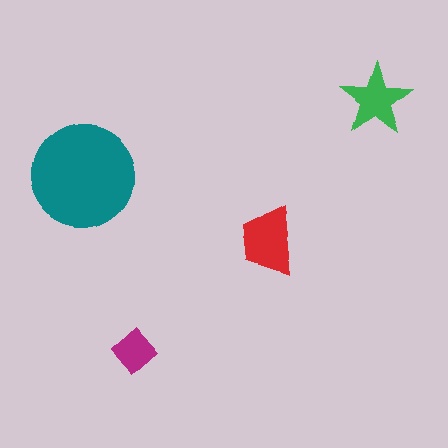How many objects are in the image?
There are 4 objects in the image.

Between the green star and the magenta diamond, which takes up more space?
The green star.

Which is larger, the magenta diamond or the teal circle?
The teal circle.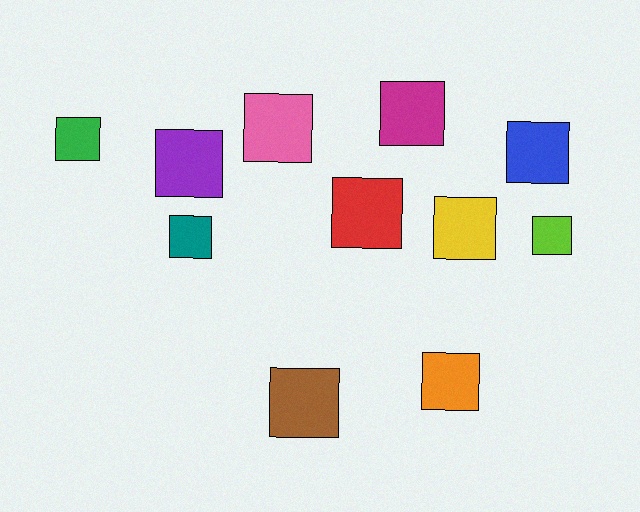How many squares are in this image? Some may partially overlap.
There are 11 squares.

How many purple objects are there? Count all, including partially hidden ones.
There is 1 purple object.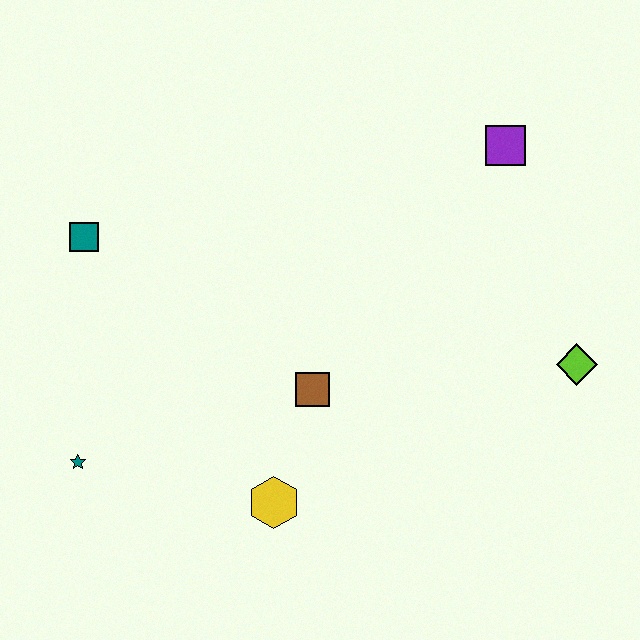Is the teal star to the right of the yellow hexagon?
No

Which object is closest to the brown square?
The yellow hexagon is closest to the brown square.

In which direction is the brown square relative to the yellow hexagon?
The brown square is above the yellow hexagon.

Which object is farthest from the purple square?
The teal star is farthest from the purple square.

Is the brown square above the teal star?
Yes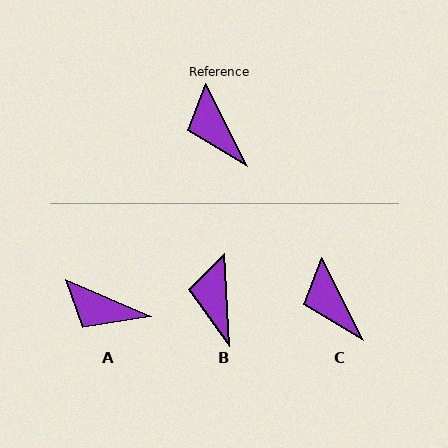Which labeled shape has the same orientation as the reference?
C.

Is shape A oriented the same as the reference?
No, it is off by about 40 degrees.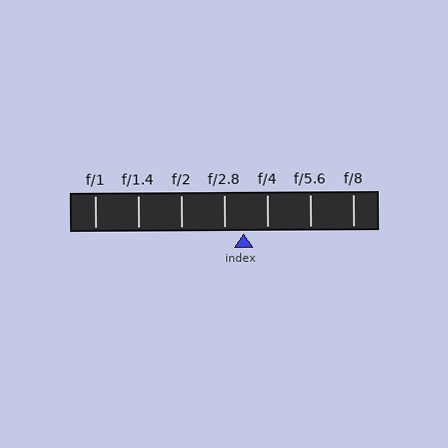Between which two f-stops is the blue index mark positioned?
The index mark is between f/2.8 and f/4.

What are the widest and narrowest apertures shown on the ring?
The widest aperture shown is f/1 and the narrowest is f/8.